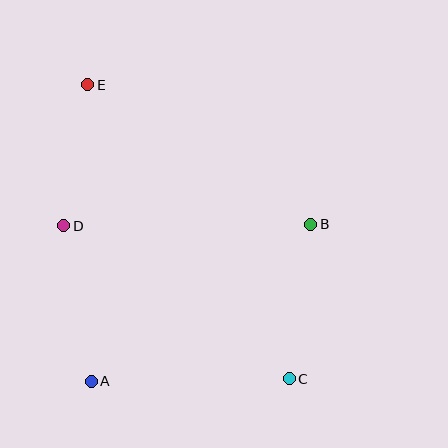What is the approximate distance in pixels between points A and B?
The distance between A and B is approximately 270 pixels.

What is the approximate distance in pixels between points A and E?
The distance between A and E is approximately 296 pixels.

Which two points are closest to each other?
Points D and E are closest to each other.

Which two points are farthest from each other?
Points C and E are farthest from each other.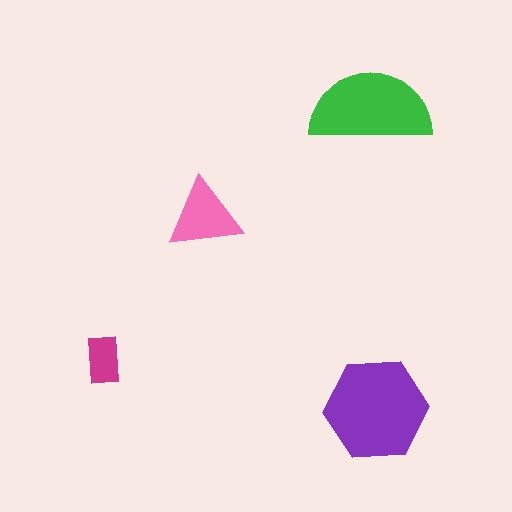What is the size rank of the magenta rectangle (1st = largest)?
4th.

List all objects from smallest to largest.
The magenta rectangle, the pink triangle, the green semicircle, the purple hexagon.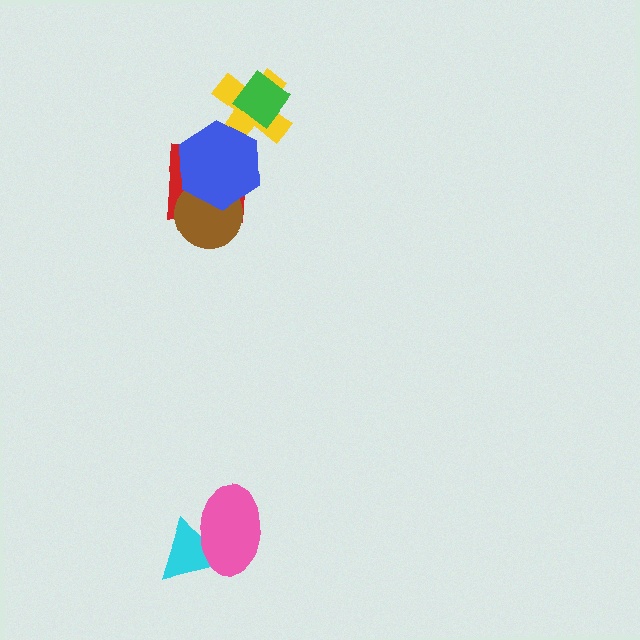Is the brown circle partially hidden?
Yes, it is partially covered by another shape.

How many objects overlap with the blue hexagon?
3 objects overlap with the blue hexagon.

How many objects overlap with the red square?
2 objects overlap with the red square.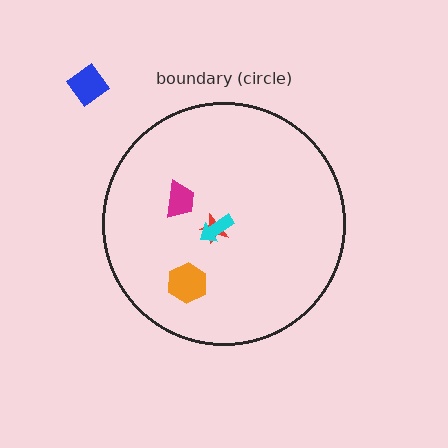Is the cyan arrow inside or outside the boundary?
Inside.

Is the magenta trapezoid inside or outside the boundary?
Inside.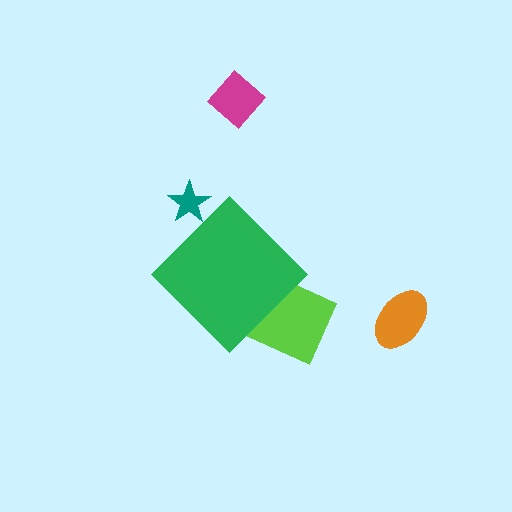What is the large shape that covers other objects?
A green diamond.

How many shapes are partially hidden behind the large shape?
2 shapes are partially hidden.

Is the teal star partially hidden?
Yes, the teal star is partially hidden behind the green diamond.